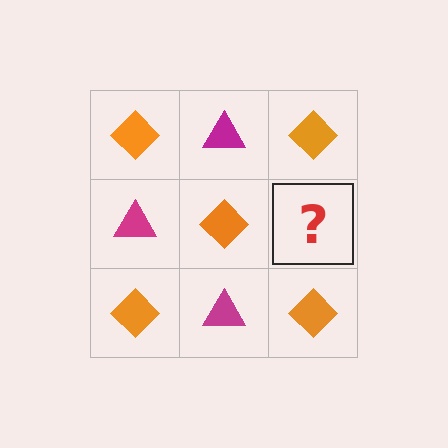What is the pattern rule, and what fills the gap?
The rule is that it alternates orange diamond and magenta triangle in a checkerboard pattern. The gap should be filled with a magenta triangle.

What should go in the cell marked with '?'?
The missing cell should contain a magenta triangle.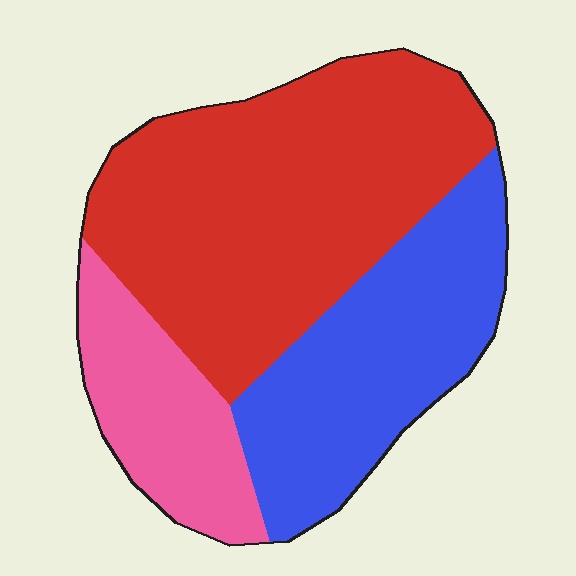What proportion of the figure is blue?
Blue covers about 30% of the figure.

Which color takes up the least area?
Pink, at roughly 20%.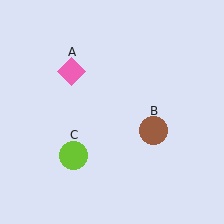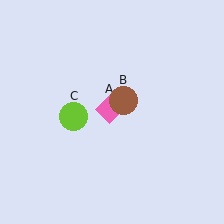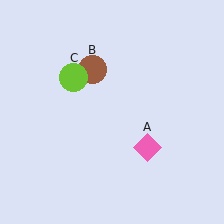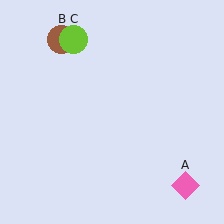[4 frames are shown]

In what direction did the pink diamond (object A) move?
The pink diamond (object A) moved down and to the right.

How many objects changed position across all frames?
3 objects changed position: pink diamond (object A), brown circle (object B), lime circle (object C).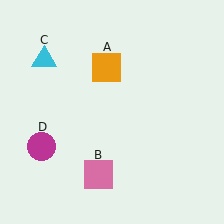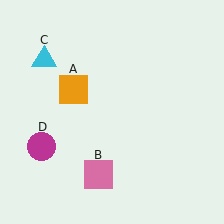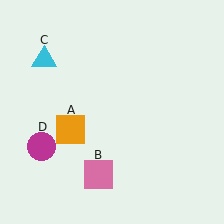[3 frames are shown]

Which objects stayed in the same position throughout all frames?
Pink square (object B) and cyan triangle (object C) and magenta circle (object D) remained stationary.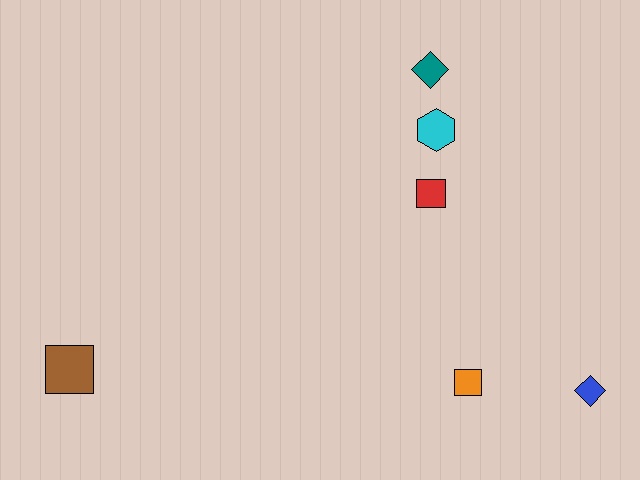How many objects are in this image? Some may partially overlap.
There are 6 objects.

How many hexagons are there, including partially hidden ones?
There is 1 hexagon.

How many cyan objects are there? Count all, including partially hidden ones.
There is 1 cyan object.